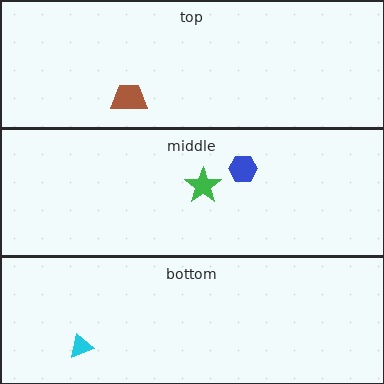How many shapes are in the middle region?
2.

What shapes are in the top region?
The brown trapezoid.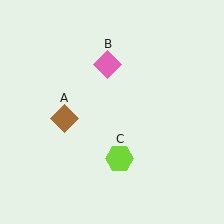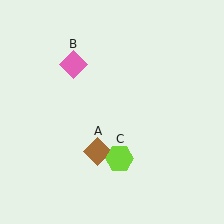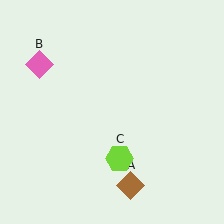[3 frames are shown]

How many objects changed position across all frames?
2 objects changed position: brown diamond (object A), pink diamond (object B).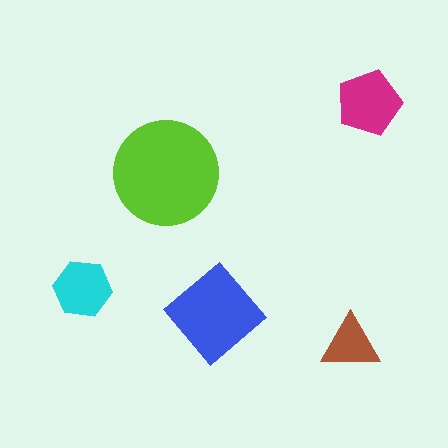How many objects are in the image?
There are 5 objects in the image.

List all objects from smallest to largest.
The brown triangle, the cyan hexagon, the magenta pentagon, the blue diamond, the lime circle.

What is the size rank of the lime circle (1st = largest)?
1st.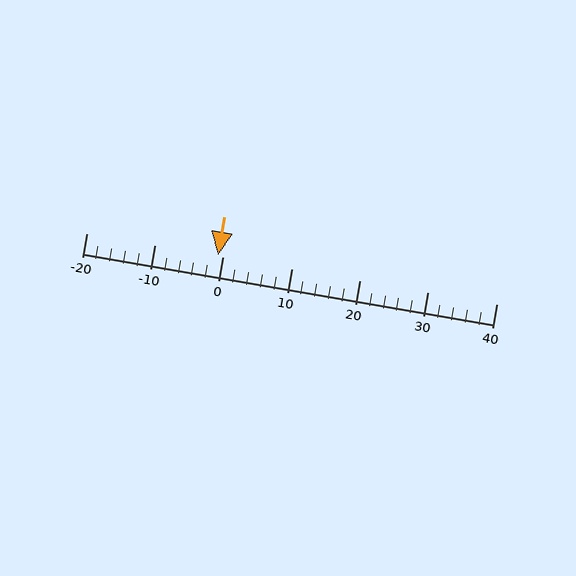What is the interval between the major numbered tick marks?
The major tick marks are spaced 10 units apart.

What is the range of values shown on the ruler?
The ruler shows values from -20 to 40.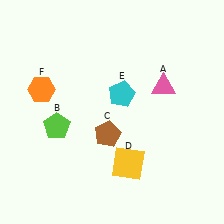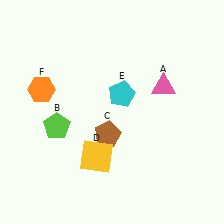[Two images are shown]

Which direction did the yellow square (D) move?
The yellow square (D) moved left.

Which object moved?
The yellow square (D) moved left.